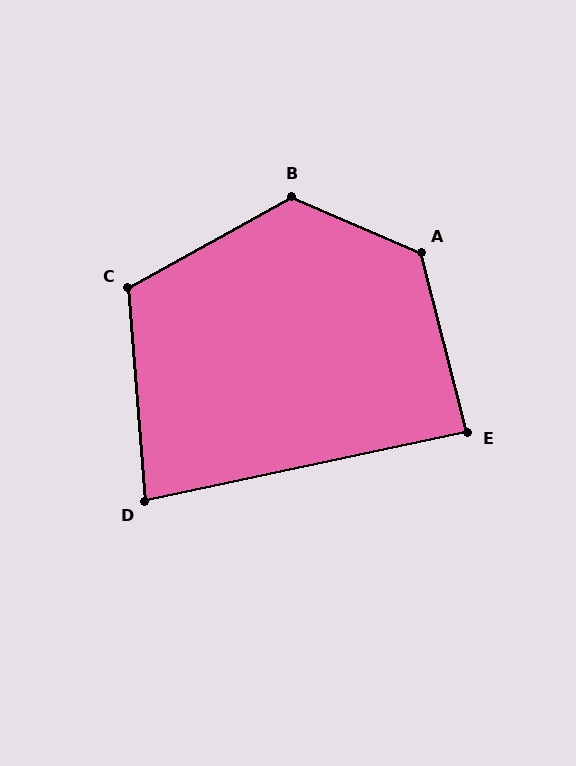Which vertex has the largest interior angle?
A, at approximately 128 degrees.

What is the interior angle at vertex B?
Approximately 127 degrees (obtuse).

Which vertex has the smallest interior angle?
D, at approximately 82 degrees.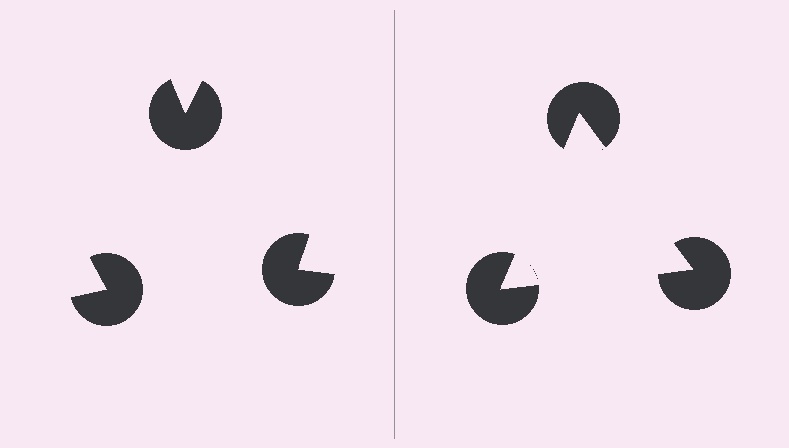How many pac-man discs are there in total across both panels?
6 — 3 on each side.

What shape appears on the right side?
An illusory triangle.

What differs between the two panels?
The pac-man discs are positioned identically on both sides; only the wedge orientations differ. On the right they align to a triangle; on the left they are misaligned.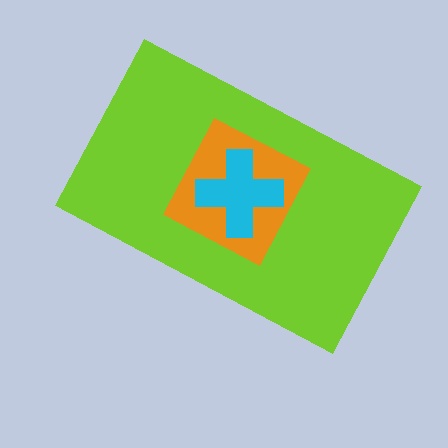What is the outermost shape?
The lime rectangle.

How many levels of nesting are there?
3.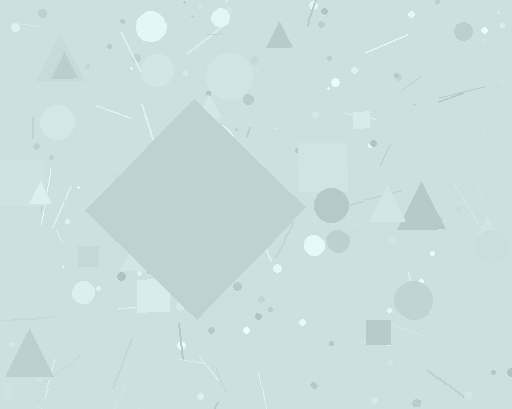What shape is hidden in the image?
A diamond is hidden in the image.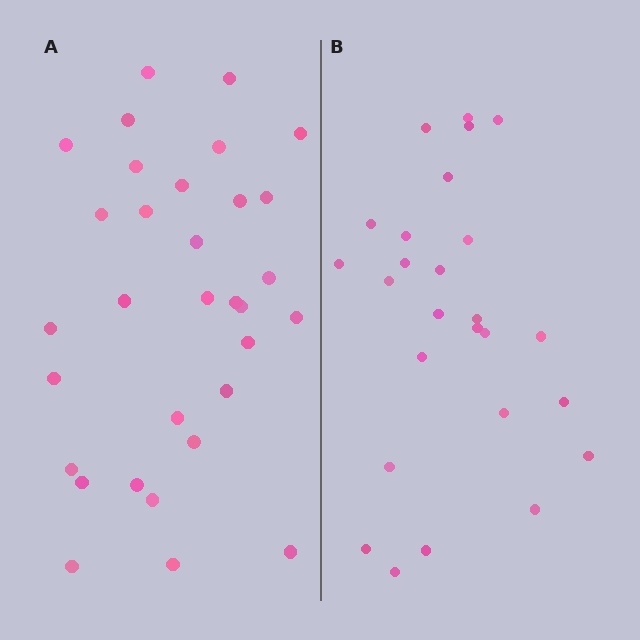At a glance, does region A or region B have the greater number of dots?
Region A (the left region) has more dots.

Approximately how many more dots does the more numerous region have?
Region A has about 6 more dots than region B.